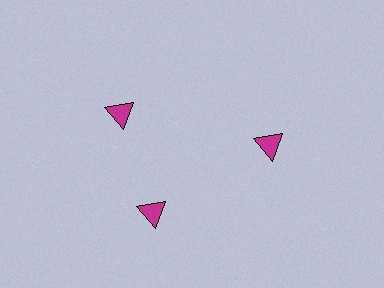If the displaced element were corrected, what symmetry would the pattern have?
It would have 3-fold rotational symmetry — the pattern would map onto itself every 120 degrees.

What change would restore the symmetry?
The symmetry would be restored by rotating it back into even spacing with its neighbors so that all 3 triangles sit at equal angles and equal distance from the center.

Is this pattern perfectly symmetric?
No. The 3 magenta triangles are arranged in a ring, but one element near the 11 o'clock position is rotated out of alignment along the ring, breaking the 3-fold rotational symmetry.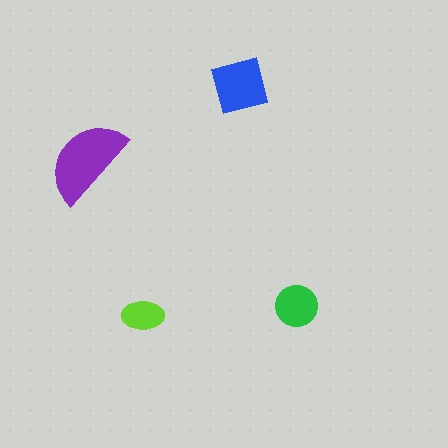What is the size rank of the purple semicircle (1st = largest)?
1st.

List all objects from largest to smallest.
The purple semicircle, the blue square, the green circle, the lime ellipse.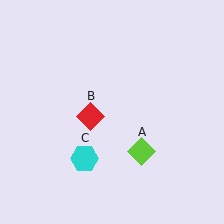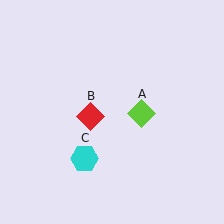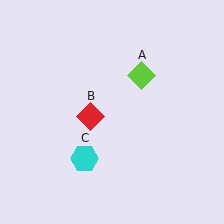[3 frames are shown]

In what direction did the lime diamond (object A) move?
The lime diamond (object A) moved up.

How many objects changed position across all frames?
1 object changed position: lime diamond (object A).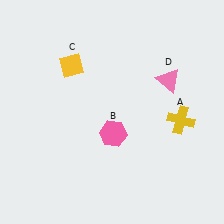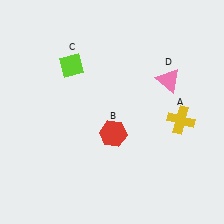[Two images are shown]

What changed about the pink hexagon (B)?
In Image 1, B is pink. In Image 2, it changed to red.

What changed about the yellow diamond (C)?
In Image 1, C is yellow. In Image 2, it changed to lime.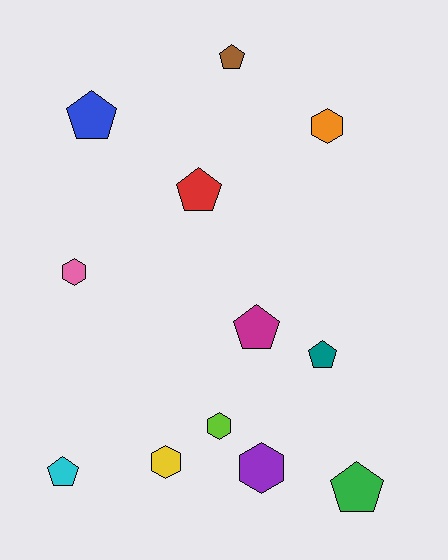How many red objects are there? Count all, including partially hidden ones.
There is 1 red object.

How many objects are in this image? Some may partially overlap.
There are 12 objects.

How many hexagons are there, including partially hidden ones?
There are 5 hexagons.